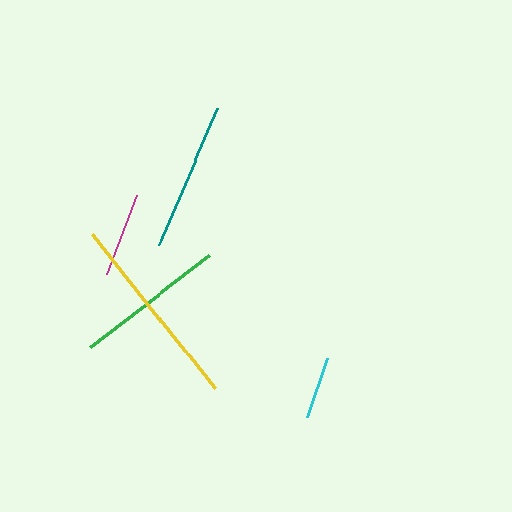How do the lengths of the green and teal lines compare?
The green and teal lines are approximately the same length.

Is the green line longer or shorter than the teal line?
The green line is longer than the teal line.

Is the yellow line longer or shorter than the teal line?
The yellow line is longer than the teal line.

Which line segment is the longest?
The yellow line is the longest at approximately 197 pixels.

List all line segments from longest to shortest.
From longest to shortest: yellow, green, teal, magenta, cyan.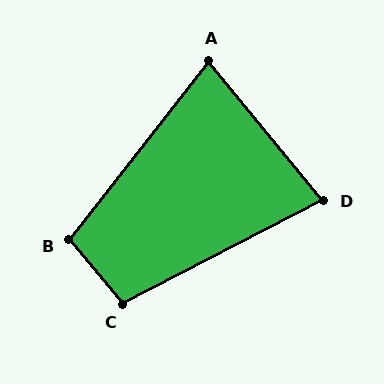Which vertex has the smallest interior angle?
A, at approximately 78 degrees.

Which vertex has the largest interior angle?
C, at approximately 102 degrees.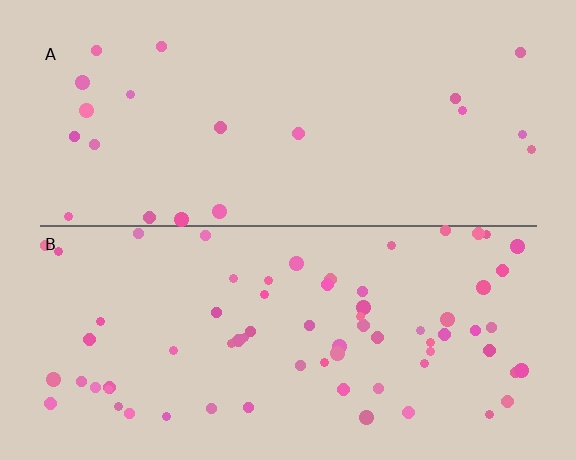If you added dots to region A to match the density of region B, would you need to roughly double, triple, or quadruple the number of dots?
Approximately triple.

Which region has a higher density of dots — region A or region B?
B (the bottom).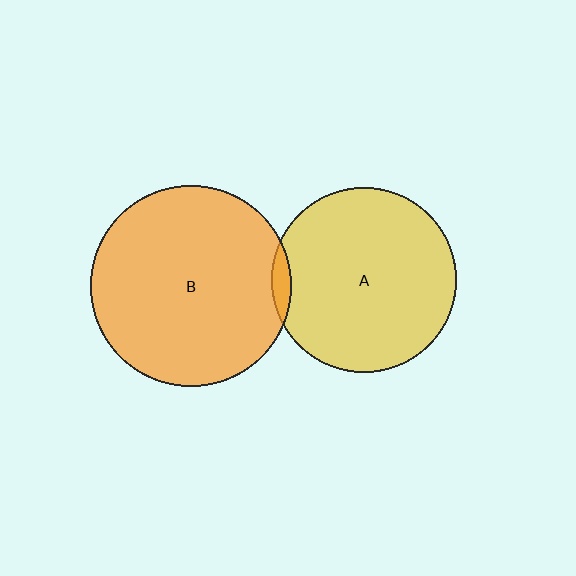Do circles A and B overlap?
Yes.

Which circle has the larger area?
Circle B (orange).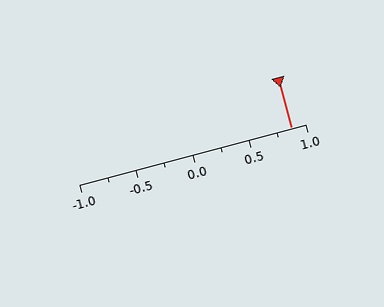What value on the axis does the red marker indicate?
The marker indicates approximately 0.88.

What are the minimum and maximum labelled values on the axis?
The axis runs from -1.0 to 1.0.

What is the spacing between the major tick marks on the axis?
The major ticks are spaced 0.5 apart.